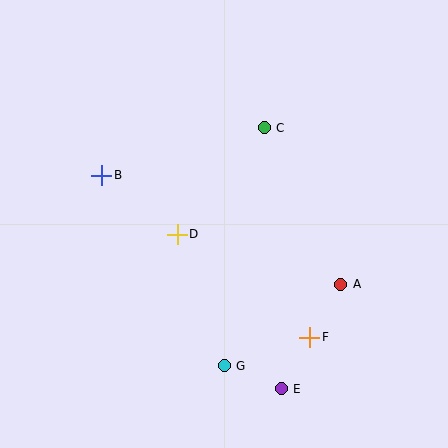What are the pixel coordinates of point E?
Point E is at (281, 389).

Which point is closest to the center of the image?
Point D at (177, 234) is closest to the center.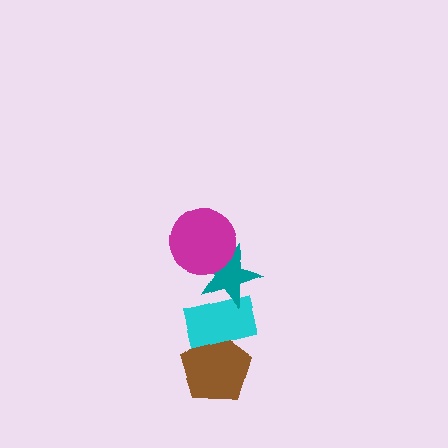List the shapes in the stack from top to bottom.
From top to bottom: the magenta circle, the teal star, the cyan rectangle, the brown pentagon.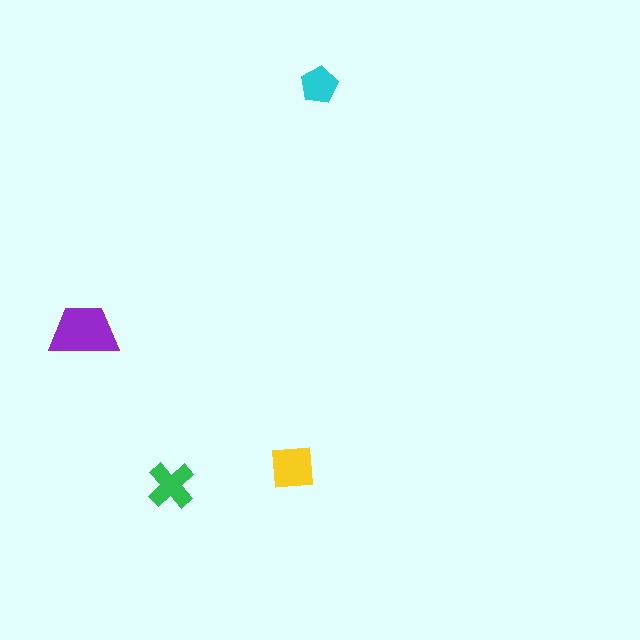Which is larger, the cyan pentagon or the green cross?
The green cross.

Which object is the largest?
The purple trapezoid.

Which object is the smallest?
The cyan pentagon.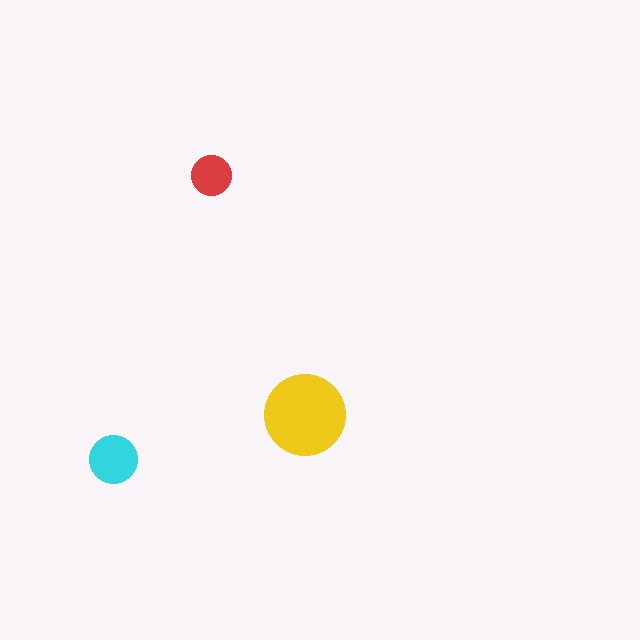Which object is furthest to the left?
The cyan circle is leftmost.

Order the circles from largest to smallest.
the yellow one, the cyan one, the red one.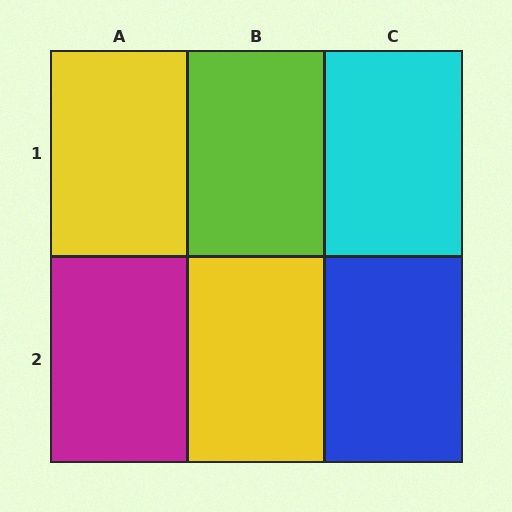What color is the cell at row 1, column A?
Yellow.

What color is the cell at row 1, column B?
Lime.